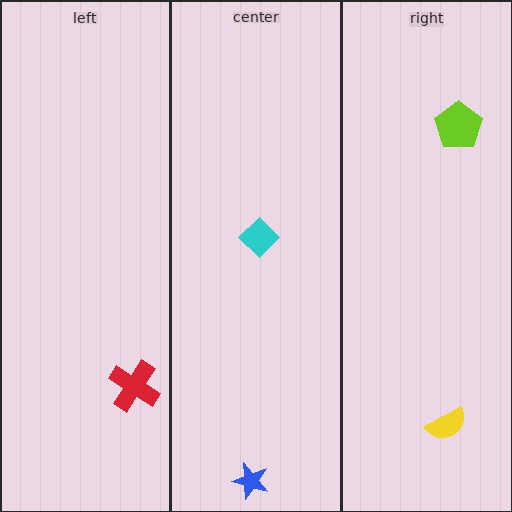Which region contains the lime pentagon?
The right region.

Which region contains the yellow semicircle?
The right region.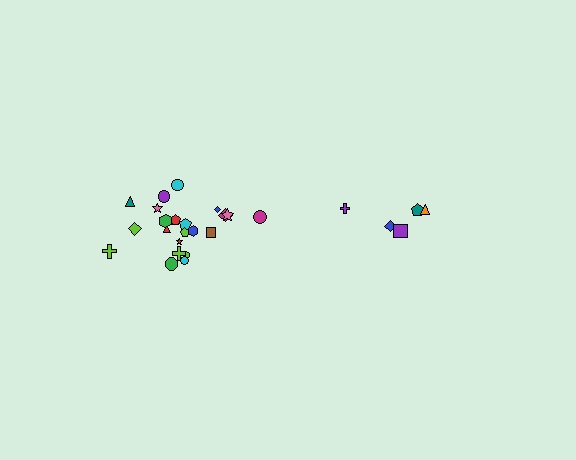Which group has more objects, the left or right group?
The left group.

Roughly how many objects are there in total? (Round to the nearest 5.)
Roughly 25 objects in total.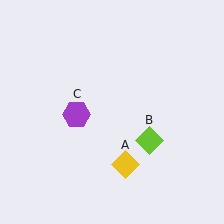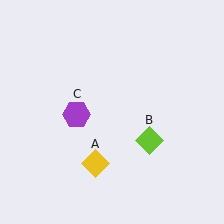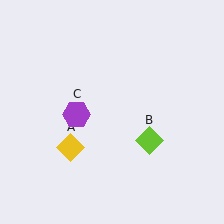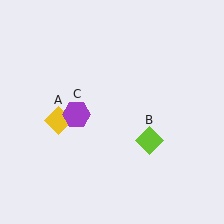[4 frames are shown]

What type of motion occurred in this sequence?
The yellow diamond (object A) rotated clockwise around the center of the scene.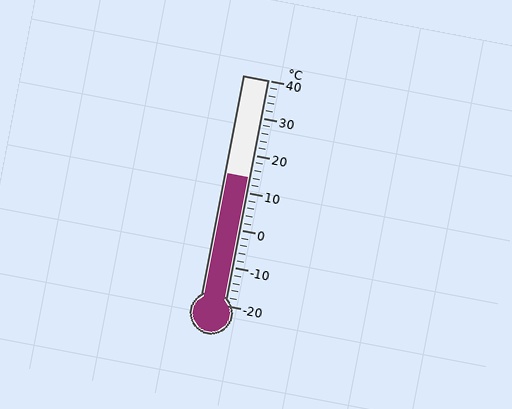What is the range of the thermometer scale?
The thermometer scale ranges from -20°C to 40°C.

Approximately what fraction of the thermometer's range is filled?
The thermometer is filled to approximately 55% of its range.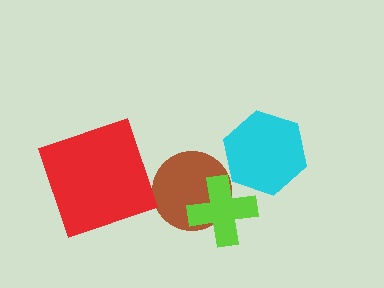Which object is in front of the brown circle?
The lime cross is in front of the brown circle.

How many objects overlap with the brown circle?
1 object overlaps with the brown circle.